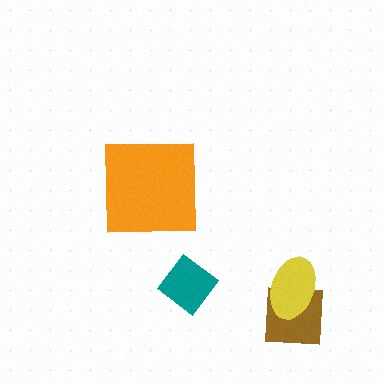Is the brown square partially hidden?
Yes, it is partially covered by another shape.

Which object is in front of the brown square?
The yellow ellipse is in front of the brown square.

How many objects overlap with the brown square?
1 object overlaps with the brown square.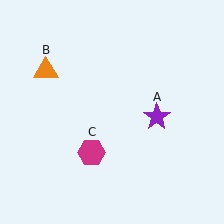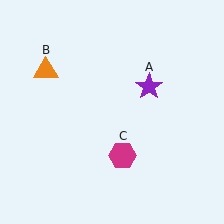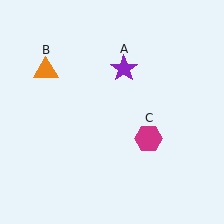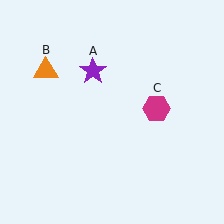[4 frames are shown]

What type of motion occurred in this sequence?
The purple star (object A), magenta hexagon (object C) rotated counterclockwise around the center of the scene.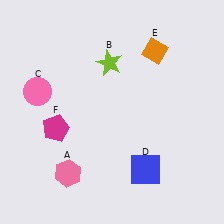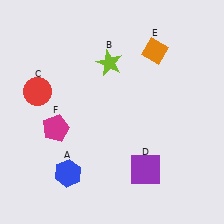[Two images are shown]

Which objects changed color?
A changed from pink to blue. C changed from pink to red. D changed from blue to purple.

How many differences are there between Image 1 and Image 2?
There are 3 differences between the two images.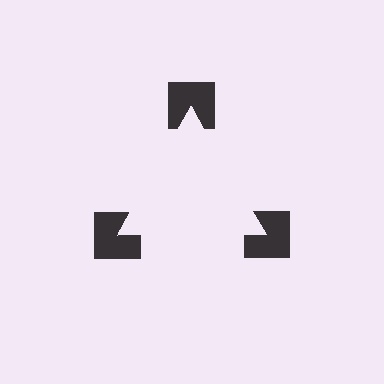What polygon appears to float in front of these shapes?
An illusory triangle — its edges are inferred from the aligned wedge cuts in the notched squares, not physically drawn.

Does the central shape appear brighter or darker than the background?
It typically appears slightly brighter than the background, even though no actual brightness change is drawn.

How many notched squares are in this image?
There are 3 — one at each vertex of the illusory triangle.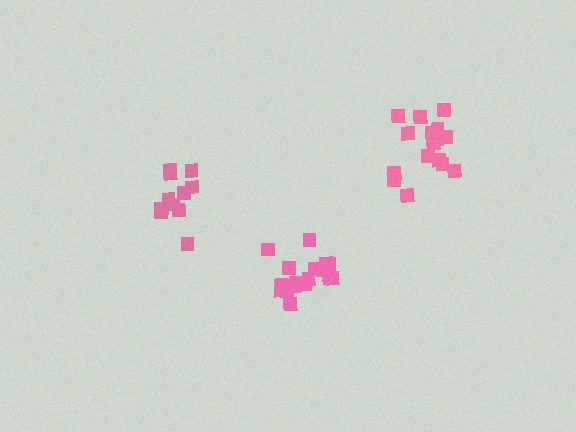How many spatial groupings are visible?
There are 3 spatial groupings.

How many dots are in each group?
Group 1: 17 dots, Group 2: 16 dots, Group 3: 11 dots (44 total).